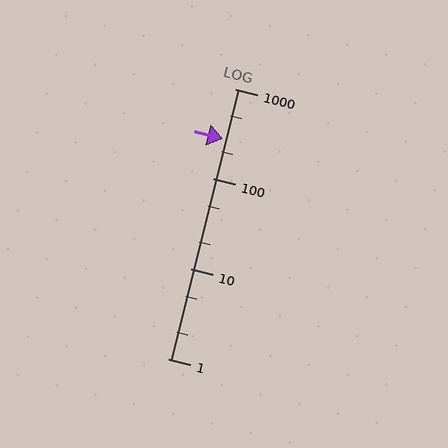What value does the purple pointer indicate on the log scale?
The pointer indicates approximately 280.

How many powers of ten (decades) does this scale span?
The scale spans 3 decades, from 1 to 1000.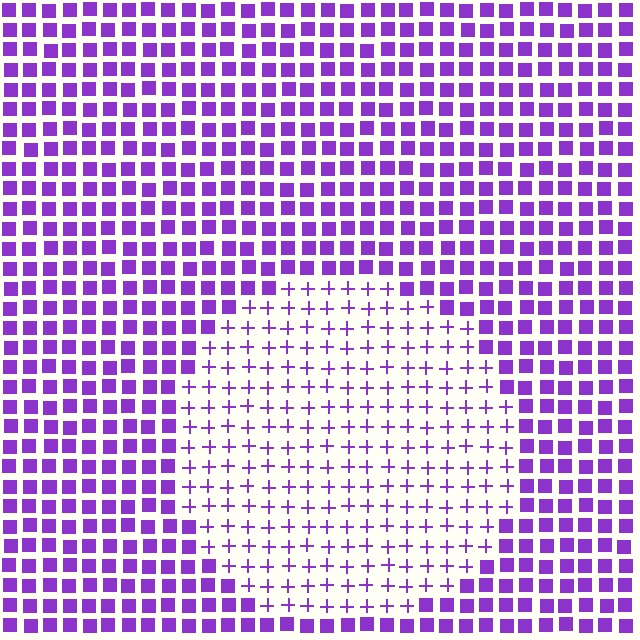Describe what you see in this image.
The image is filled with small purple elements arranged in a uniform grid. A circle-shaped region contains plus signs, while the surrounding area contains squares. The boundary is defined purely by the change in element shape.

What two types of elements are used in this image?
The image uses plus signs inside the circle region and squares outside it.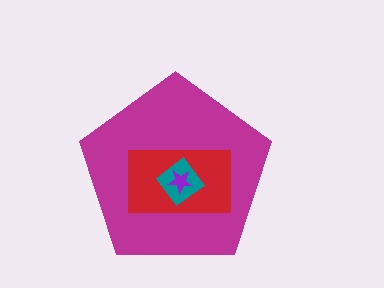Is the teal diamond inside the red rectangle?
Yes.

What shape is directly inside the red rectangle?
The teal diamond.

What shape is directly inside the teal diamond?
The purple star.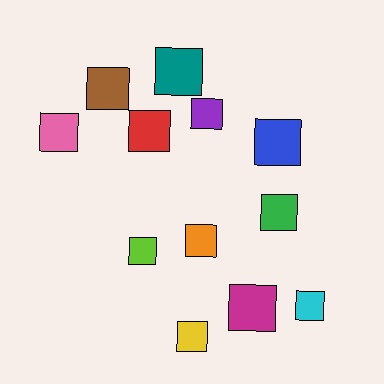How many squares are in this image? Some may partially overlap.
There are 12 squares.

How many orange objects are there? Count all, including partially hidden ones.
There is 1 orange object.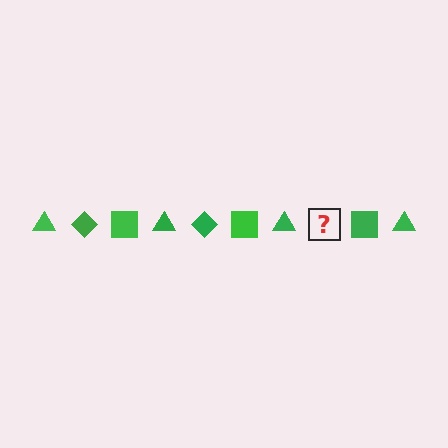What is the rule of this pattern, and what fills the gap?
The rule is that the pattern cycles through triangle, diamond, square shapes in green. The gap should be filled with a green diamond.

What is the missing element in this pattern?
The missing element is a green diamond.